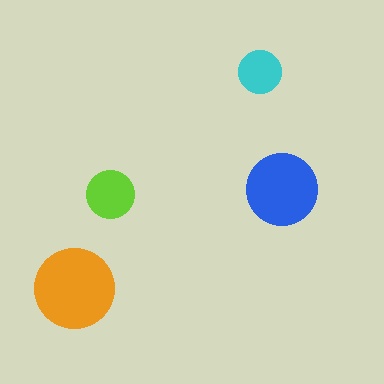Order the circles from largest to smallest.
the orange one, the blue one, the lime one, the cyan one.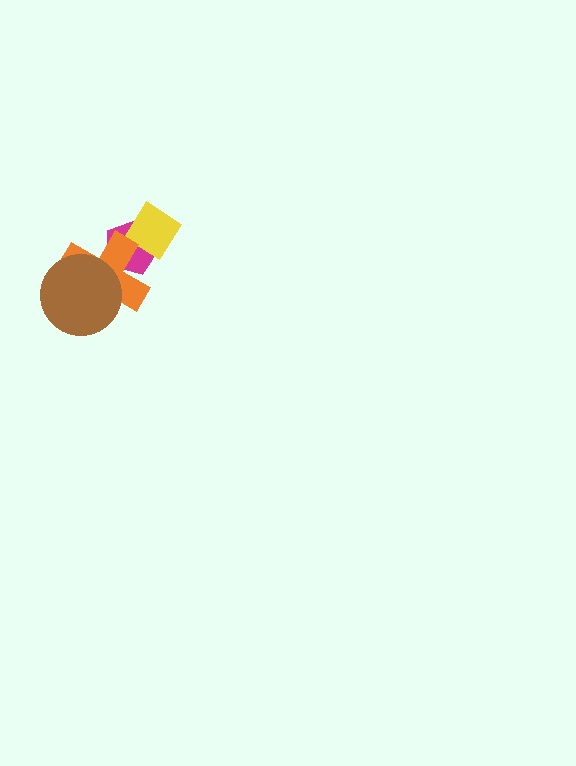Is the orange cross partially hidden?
Yes, it is partially covered by another shape.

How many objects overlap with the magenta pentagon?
2 objects overlap with the magenta pentagon.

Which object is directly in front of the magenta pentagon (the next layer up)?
The yellow diamond is directly in front of the magenta pentagon.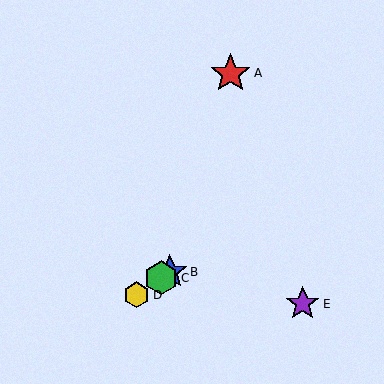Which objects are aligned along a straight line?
Objects B, C, D are aligned along a straight line.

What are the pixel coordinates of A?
Object A is at (231, 73).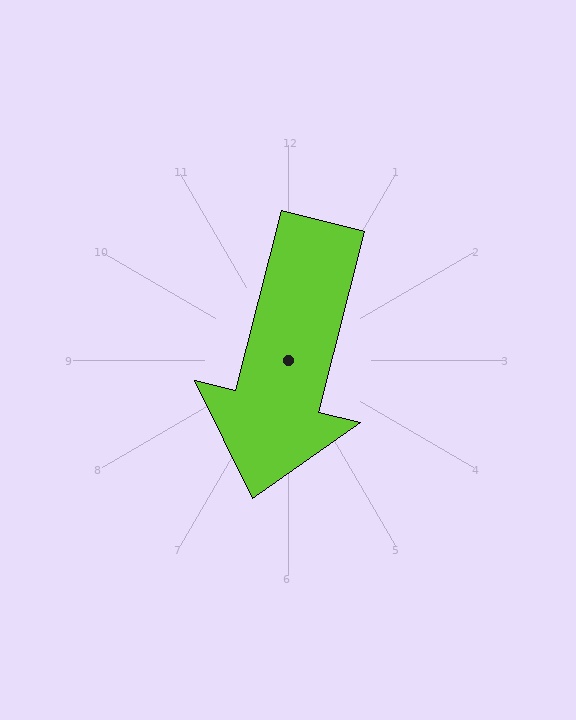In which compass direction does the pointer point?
South.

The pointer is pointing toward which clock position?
Roughly 6 o'clock.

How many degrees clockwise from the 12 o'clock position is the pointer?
Approximately 194 degrees.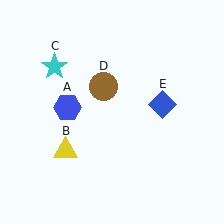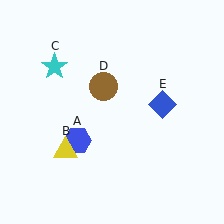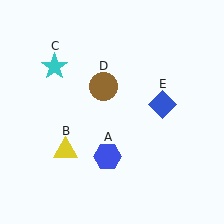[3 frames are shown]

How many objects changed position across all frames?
1 object changed position: blue hexagon (object A).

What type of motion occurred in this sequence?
The blue hexagon (object A) rotated counterclockwise around the center of the scene.